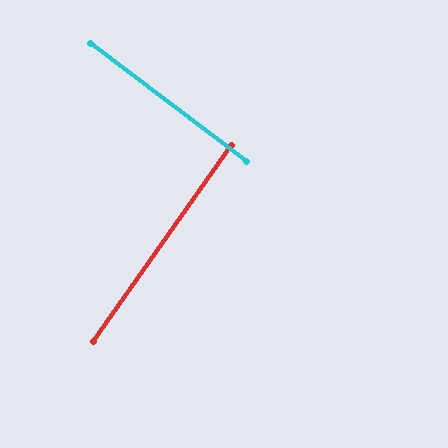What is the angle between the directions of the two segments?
Approximately 88 degrees.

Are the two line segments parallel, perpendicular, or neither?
Perpendicular — they meet at approximately 88°.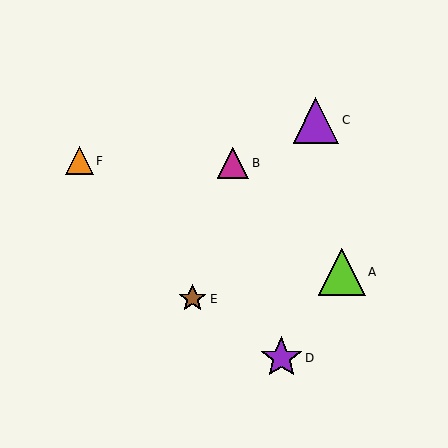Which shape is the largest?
The lime triangle (labeled A) is the largest.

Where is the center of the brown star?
The center of the brown star is at (193, 299).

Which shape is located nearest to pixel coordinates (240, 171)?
The magenta triangle (labeled B) at (233, 163) is nearest to that location.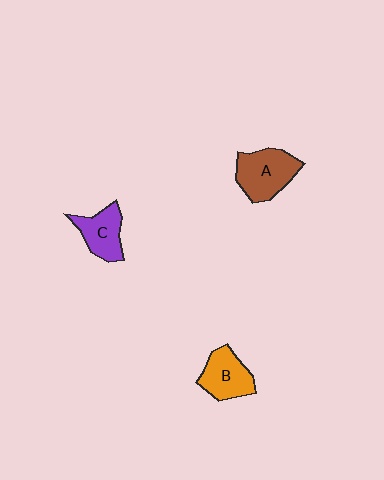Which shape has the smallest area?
Shape C (purple).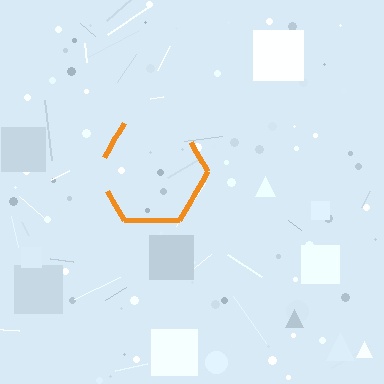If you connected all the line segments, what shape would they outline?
They would outline a hexagon.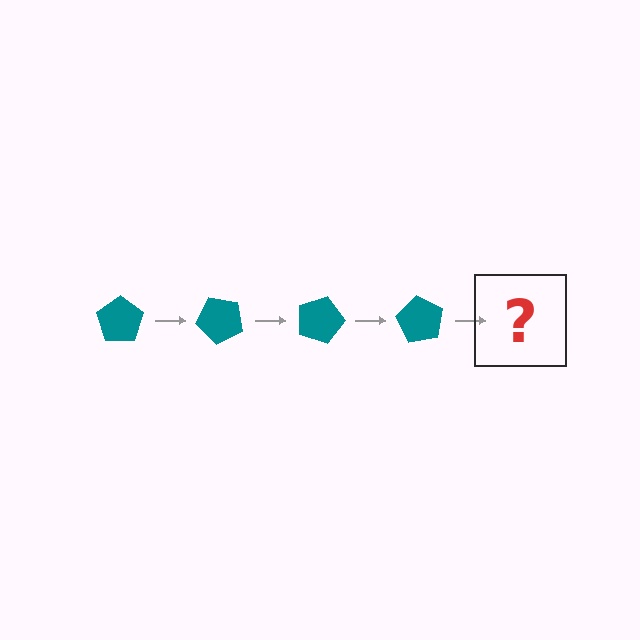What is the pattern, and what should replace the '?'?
The pattern is that the pentagon rotates 45 degrees each step. The '?' should be a teal pentagon rotated 180 degrees.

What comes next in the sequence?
The next element should be a teal pentagon rotated 180 degrees.